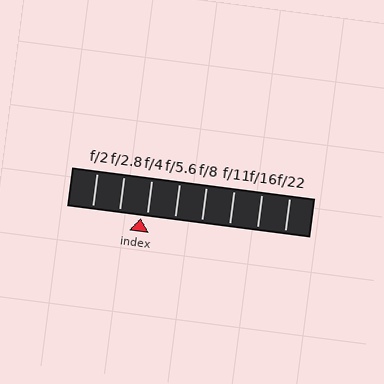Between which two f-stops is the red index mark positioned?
The index mark is between f/2.8 and f/4.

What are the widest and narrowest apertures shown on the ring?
The widest aperture shown is f/2 and the narrowest is f/22.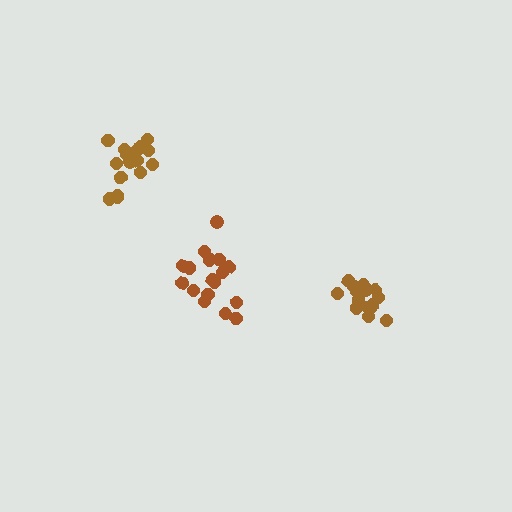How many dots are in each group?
Group 1: 19 dots, Group 2: 17 dots, Group 3: 19 dots (55 total).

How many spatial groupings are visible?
There are 3 spatial groupings.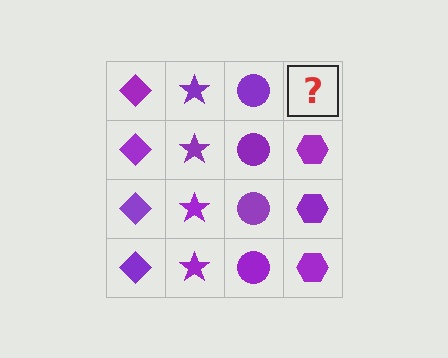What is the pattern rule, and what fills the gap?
The rule is that each column has a consistent shape. The gap should be filled with a purple hexagon.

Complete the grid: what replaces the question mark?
The question mark should be replaced with a purple hexagon.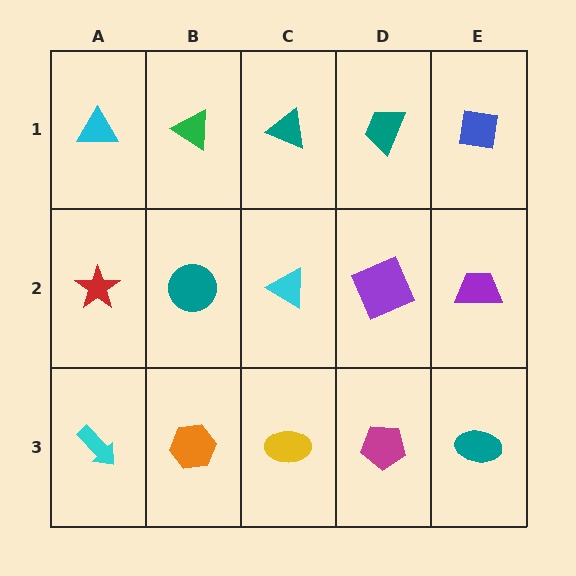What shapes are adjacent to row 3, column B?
A teal circle (row 2, column B), a cyan arrow (row 3, column A), a yellow ellipse (row 3, column C).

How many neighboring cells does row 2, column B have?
4.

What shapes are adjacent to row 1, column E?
A purple trapezoid (row 2, column E), a teal trapezoid (row 1, column D).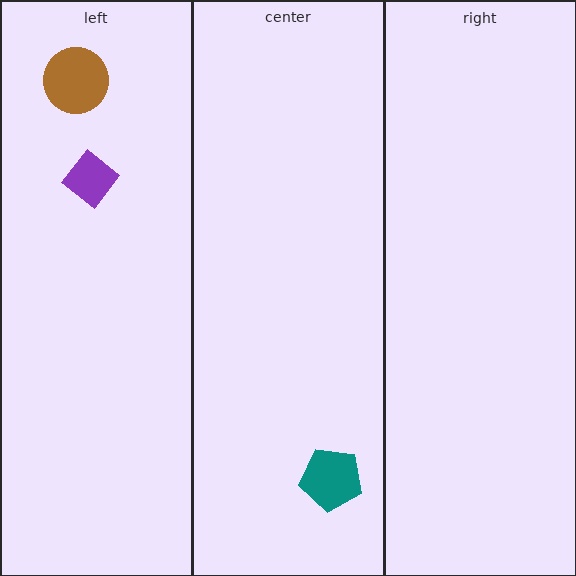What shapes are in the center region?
The teal pentagon.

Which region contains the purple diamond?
The left region.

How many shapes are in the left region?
2.